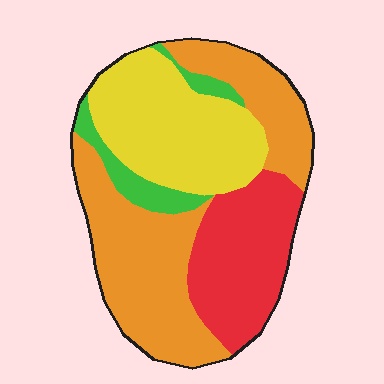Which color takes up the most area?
Orange, at roughly 40%.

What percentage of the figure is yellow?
Yellow covers about 30% of the figure.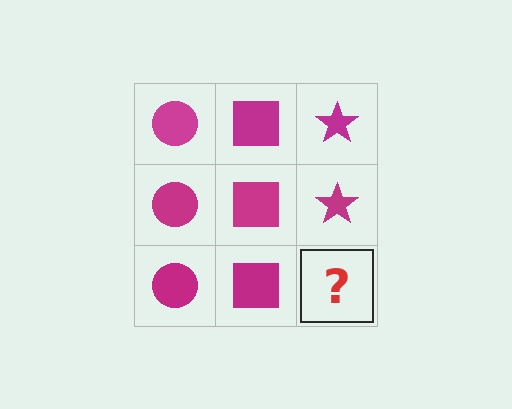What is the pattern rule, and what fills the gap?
The rule is that each column has a consistent shape. The gap should be filled with a magenta star.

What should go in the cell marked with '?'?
The missing cell should contain a magenta star.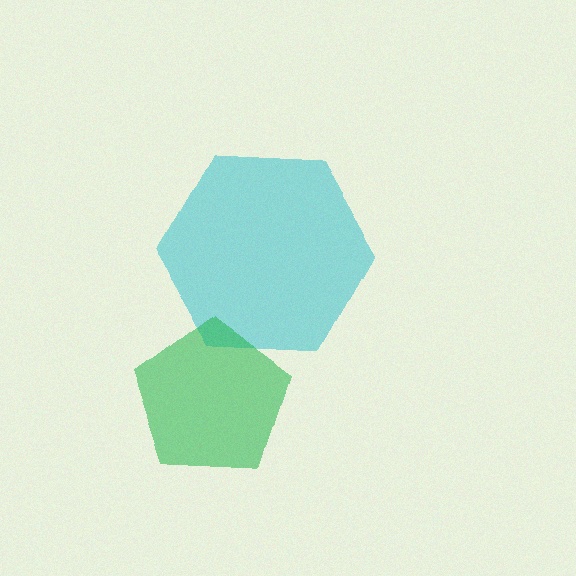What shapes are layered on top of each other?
The layered shapes are: a cyan hexagon, a green pentagon.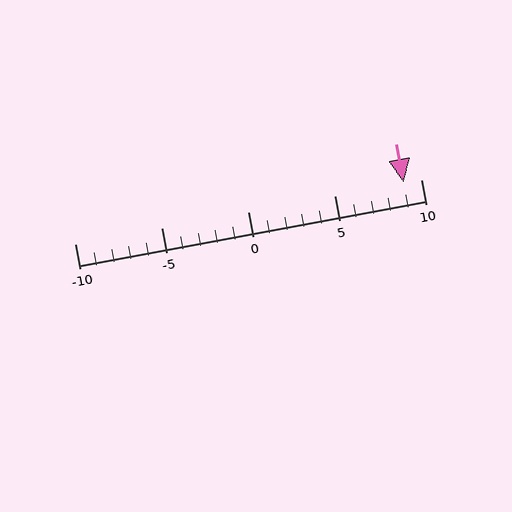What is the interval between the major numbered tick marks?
The major tick marks are spaced 5 units apart.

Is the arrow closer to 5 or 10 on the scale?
The arrow is closer to 10.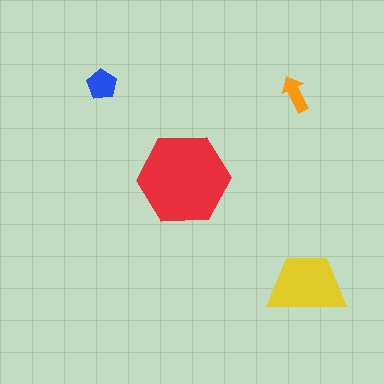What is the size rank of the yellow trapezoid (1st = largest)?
2nd.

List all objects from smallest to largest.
The orange arrow, the blue pentagon, the yellow trapezoid, the red hexagon.